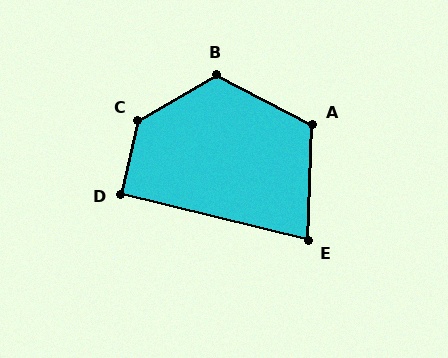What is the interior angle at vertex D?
Approximately 91 degrees (approximately right).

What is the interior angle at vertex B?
Approximately 123 degrees (obtuse).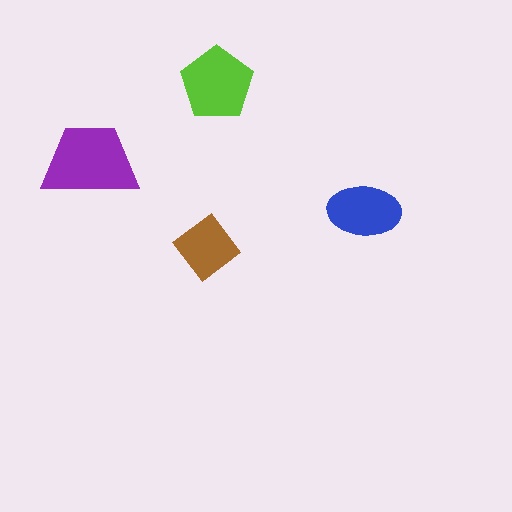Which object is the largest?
The purple trapezoid.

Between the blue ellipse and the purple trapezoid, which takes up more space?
The purple trapezoid.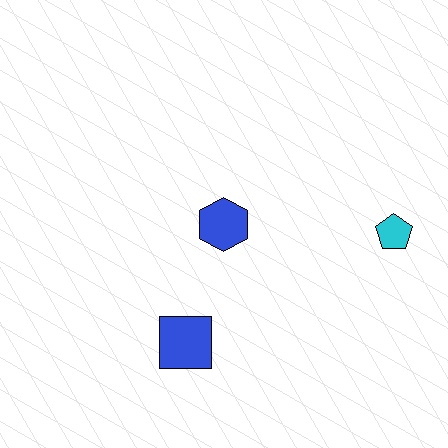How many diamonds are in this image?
There are no diamonds.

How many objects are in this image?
There are 3 objects.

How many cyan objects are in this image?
There is 1 cyan object.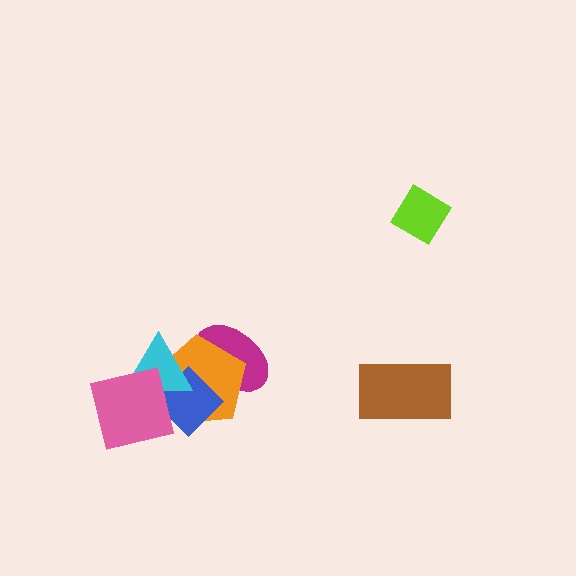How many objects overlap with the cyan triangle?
3 objects overlap with the cyan triangle.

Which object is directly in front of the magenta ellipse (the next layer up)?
The orange pentagon is directly in front of the magenta ellipse.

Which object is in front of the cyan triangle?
The pink square is in front of the cyan triangle.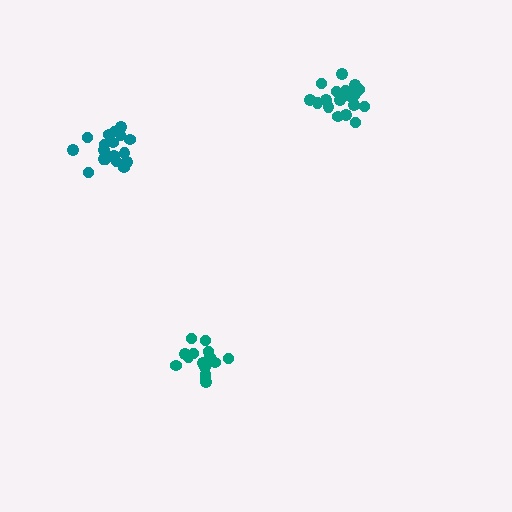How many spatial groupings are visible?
There are 3 spatial groupings.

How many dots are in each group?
Group 1: 18 dots, Group 2: 15 dots, Group 3: 18 dots (51 total).